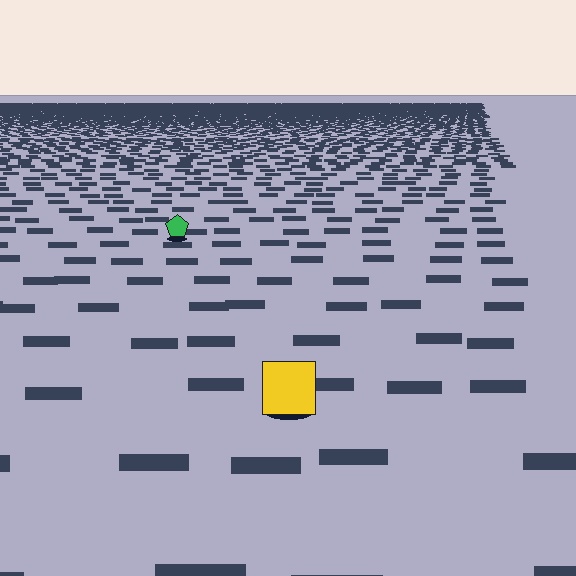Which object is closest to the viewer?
The yellow square is closest. The texture marks near it are larger and more spread out.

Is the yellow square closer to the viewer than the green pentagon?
Yes. The yellow square is closer — you can tell from the texture gradient: the ground texture is coarser near it.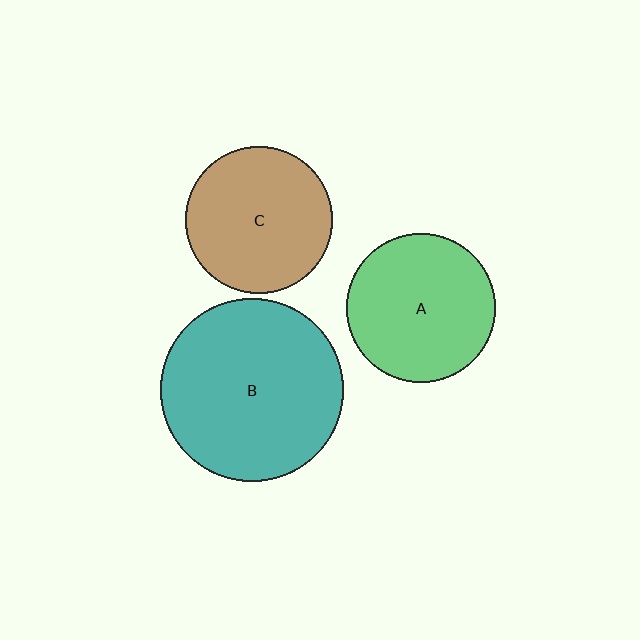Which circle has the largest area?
Circle B (teal).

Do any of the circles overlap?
No, none of the circles overlap.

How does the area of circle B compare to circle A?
Approximately 1.5 times.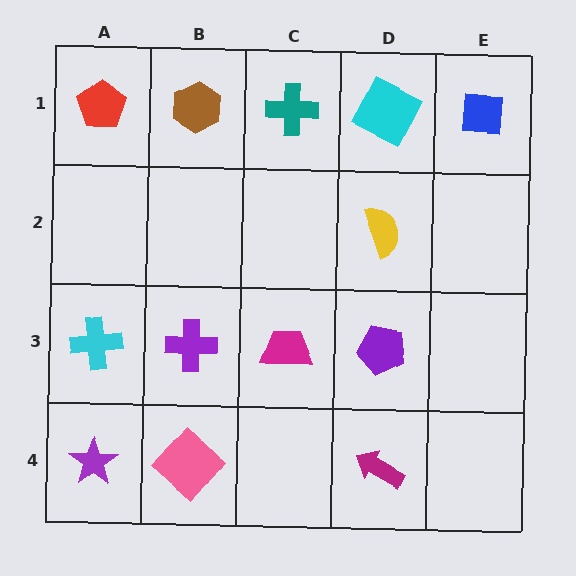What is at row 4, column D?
A magenta arrow.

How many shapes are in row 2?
1 shape.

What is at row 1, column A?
A red pentagon.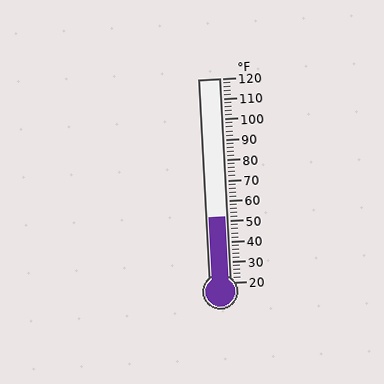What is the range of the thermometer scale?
The thermometer scale ranges from 20°F to 120°F.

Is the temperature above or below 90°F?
The temperature is below 90°F.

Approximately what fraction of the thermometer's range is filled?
The thermometer is filled to approximately 30% of its range.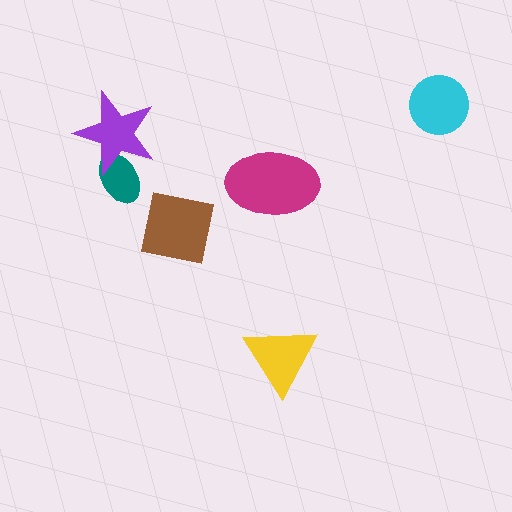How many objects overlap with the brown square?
0 objects overlap with the brown square.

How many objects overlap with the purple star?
1 object overlaps with the purple star.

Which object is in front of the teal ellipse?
The purple star is in front of the teal ellipse.